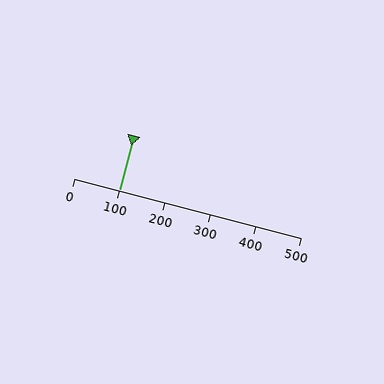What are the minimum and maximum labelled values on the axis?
The axis runs from 0 to 500.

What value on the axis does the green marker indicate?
The marker indicates approximately 100.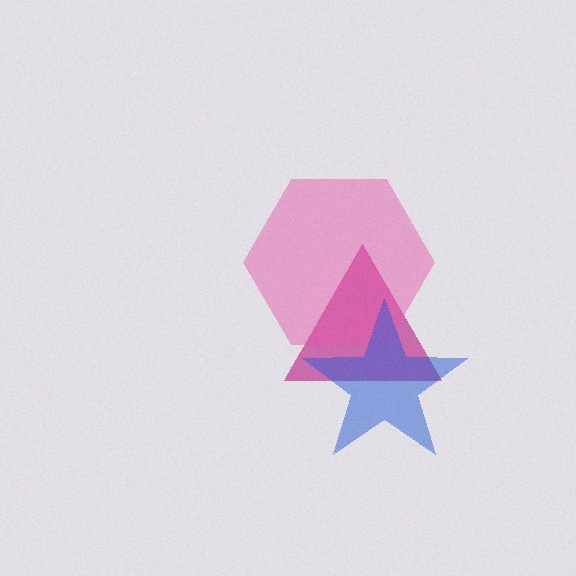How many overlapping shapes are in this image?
There are 3 overlapping shapes in the image.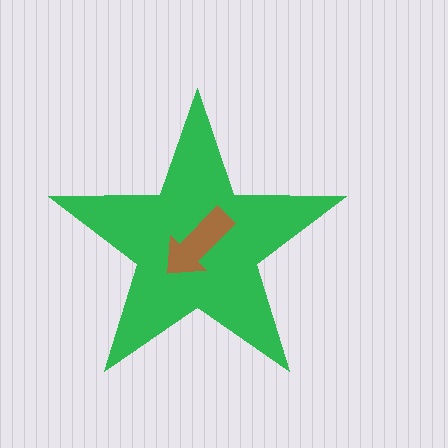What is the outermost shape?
The green star.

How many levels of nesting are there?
2.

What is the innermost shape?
The brown arrow.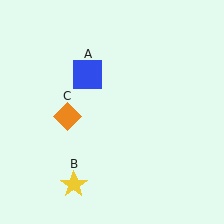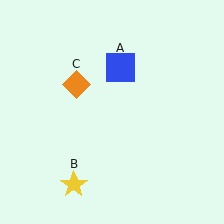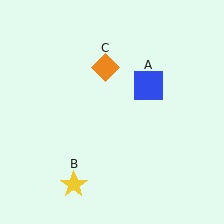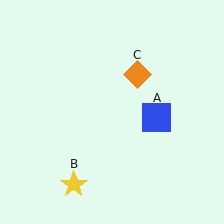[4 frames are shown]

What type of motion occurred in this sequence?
The blue square (object A), orange diamond (object C) rotated clockwise around the center of the scene.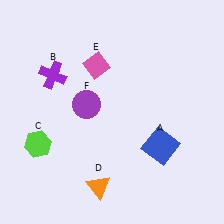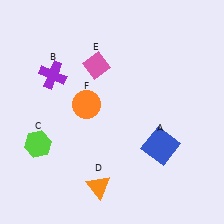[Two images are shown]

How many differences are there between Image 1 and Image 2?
There is 1 difference between the two images.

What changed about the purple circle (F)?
In Image 1, F is purple. In Image 2, it changed to orange.